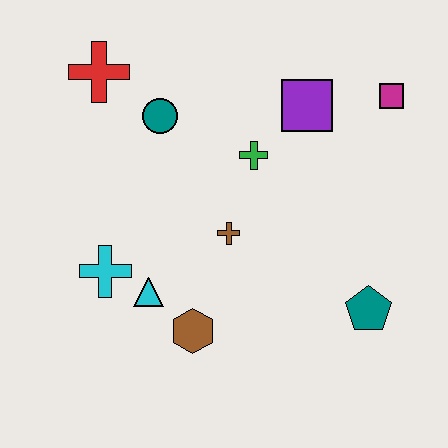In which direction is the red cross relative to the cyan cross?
The red cross is above the cyan cross.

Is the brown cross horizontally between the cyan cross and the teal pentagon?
Yes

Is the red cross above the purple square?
Yes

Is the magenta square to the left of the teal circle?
No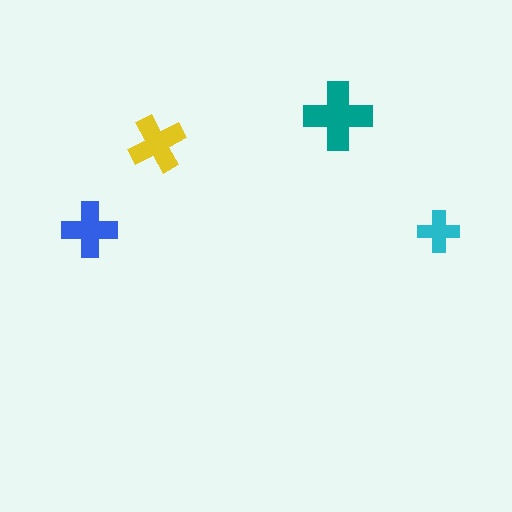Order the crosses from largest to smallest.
the teal one, the yellow one, the blue one, the cyan one.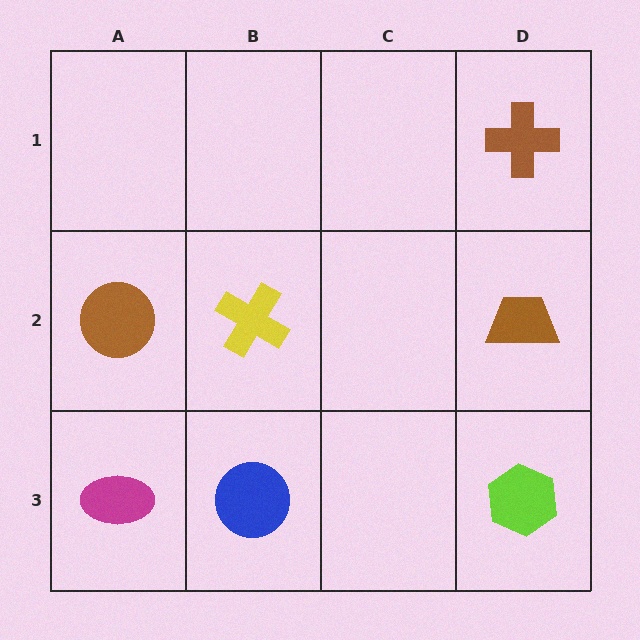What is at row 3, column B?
A blue circle.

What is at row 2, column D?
A brown trapezoid.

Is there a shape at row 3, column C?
No, that cell is empty.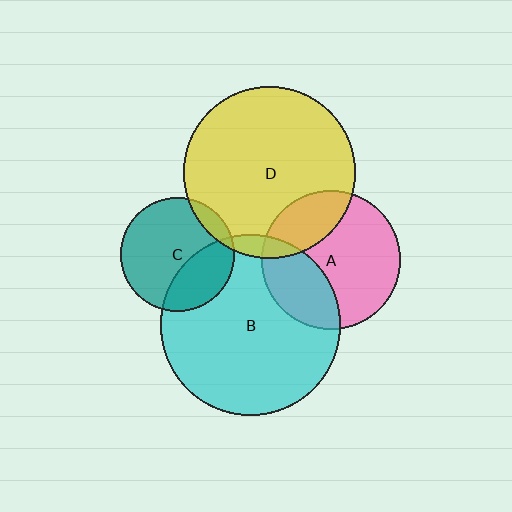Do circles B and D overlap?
Yes.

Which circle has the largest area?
Circle B (cyan).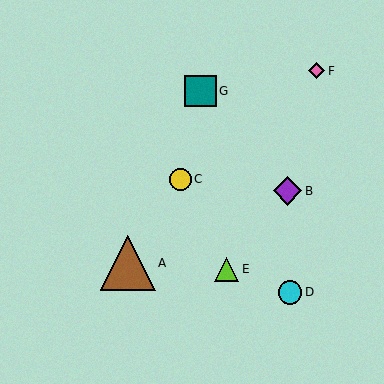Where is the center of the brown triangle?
The center of the brown triangle is at (128, 263).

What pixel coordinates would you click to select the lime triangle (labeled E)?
Click at (227, 269) to select the lime triangle E.